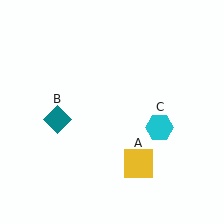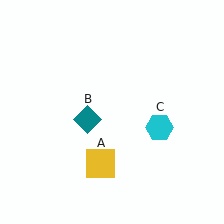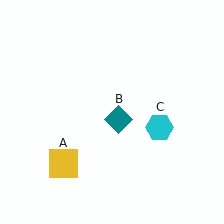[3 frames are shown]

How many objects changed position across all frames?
2 objects changed position: yellow square (object A), teal diamond (object B).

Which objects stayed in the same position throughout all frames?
Cyan hexagon (object C) remained stationary.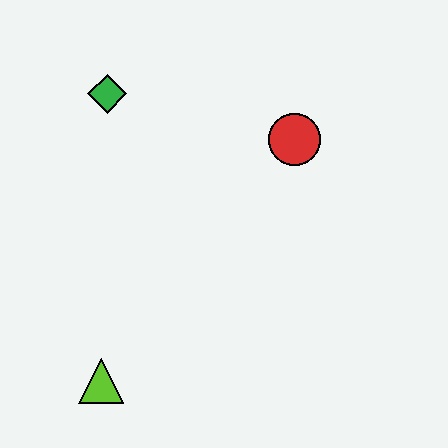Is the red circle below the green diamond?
Yes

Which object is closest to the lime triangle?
The green diamond is closest to the lime triangle.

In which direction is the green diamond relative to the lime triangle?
The green diamond is above the lime triangle.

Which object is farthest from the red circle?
The lime triangle is farthest from the red circle.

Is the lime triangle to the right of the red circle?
No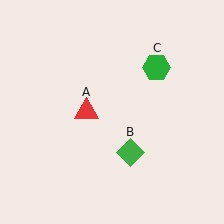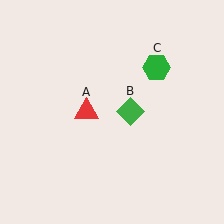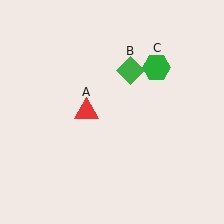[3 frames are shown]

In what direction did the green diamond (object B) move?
The green diamond (object B) moved up.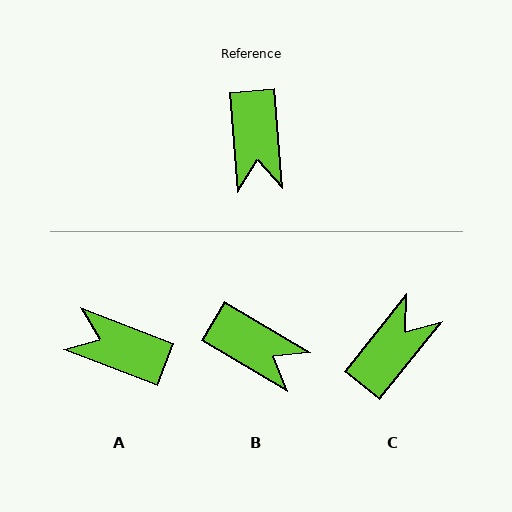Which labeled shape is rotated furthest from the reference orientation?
C, about 137 degrees away.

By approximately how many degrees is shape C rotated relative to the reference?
Approximately 137 degrees counter-clockwise.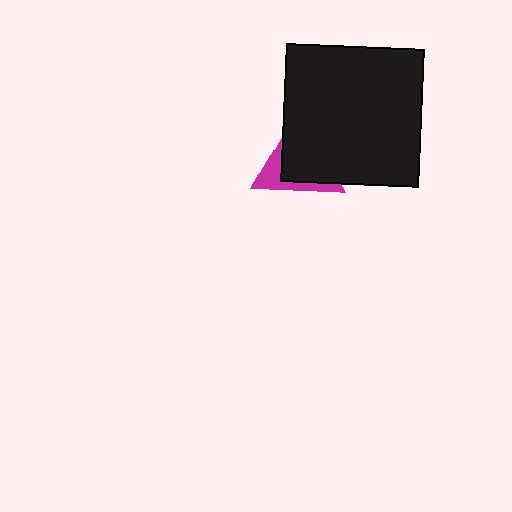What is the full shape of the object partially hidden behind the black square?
The partially hidden object is a magenta triangle.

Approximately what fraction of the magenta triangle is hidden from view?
Roughly 67% of the magenta triangle is hidden behind the black square.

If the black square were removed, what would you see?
You would see the complete magenta triangle.